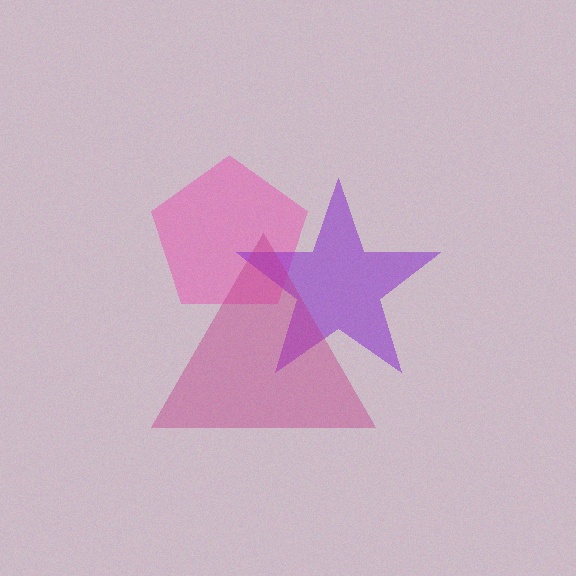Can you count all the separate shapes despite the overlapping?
Yes, there are 3 separate shapes.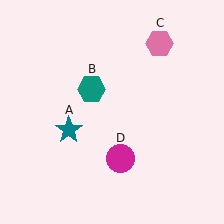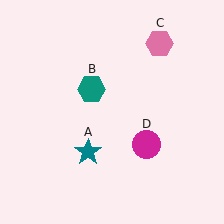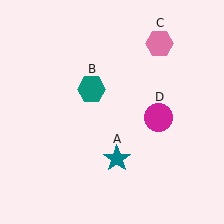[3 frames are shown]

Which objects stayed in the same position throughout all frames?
Teal hexagon (object B) and pink hexagon (object C) remained stationary.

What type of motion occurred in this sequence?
The teal star (object A), magenta circle (object D) rotated counterclockwise around the center of the scene.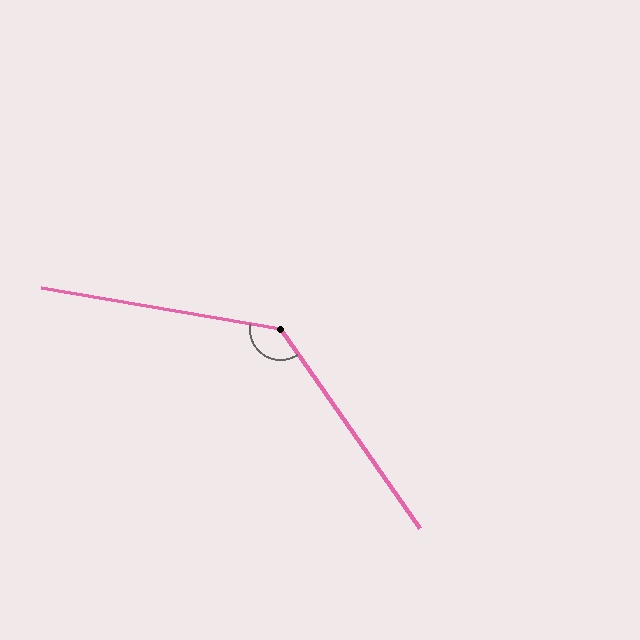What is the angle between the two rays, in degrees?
Approximately 135 degrees.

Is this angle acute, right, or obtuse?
It is obtuse.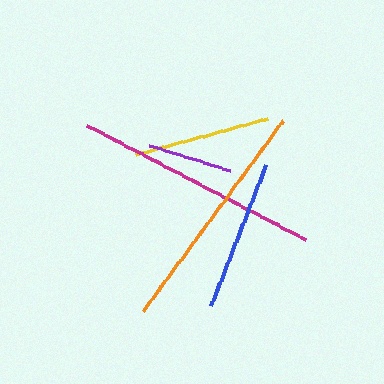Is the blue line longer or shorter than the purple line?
The blue line is longer than the purple line.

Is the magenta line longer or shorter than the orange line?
The magenta line is longer than the orange line.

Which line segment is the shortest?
The purple line is the shortest at approximately 85 pixels.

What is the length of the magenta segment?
The magenta segment is approximately 247 pixels long.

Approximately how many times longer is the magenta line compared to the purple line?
The magenta line is approximately 2.9 times the length of the purple line.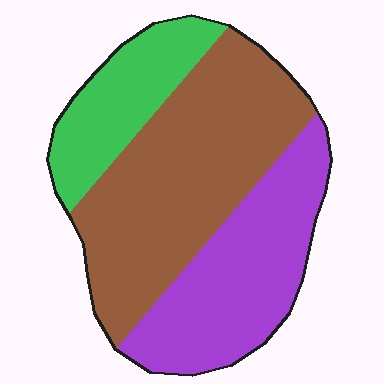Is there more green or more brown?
Brown.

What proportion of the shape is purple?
Purple takes up about one third (1/3) of the shape.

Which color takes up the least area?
Green, at roughly 20%.